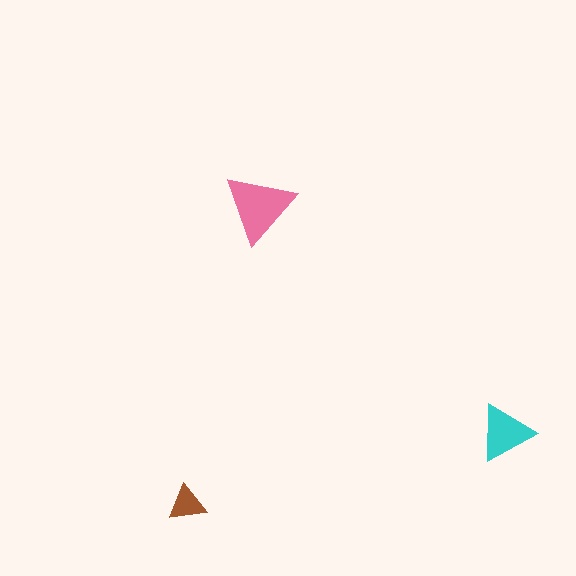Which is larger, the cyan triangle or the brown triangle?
The cyan one.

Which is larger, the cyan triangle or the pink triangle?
The pink one.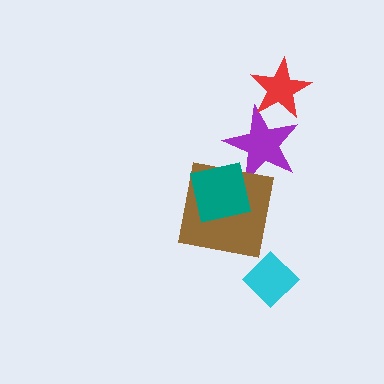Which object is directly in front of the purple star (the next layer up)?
The teal square is directly in front of the purple star.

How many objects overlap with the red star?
1 object overlaps with the red star.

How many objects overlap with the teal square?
2 objects overlap with the teal square.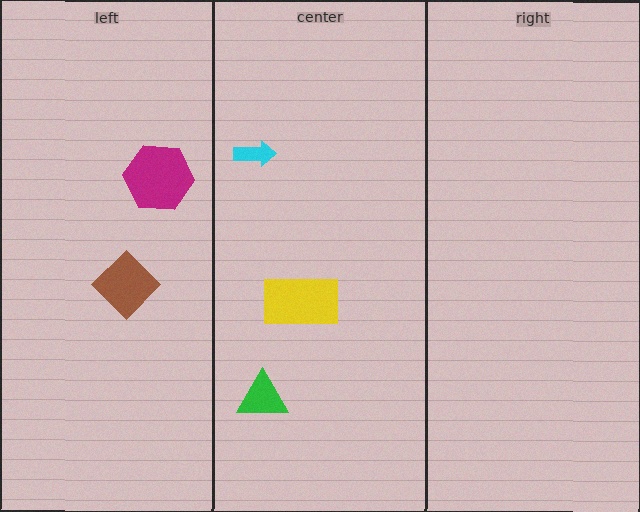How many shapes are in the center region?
3.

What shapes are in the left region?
The magenta hexagon, the brown diamond.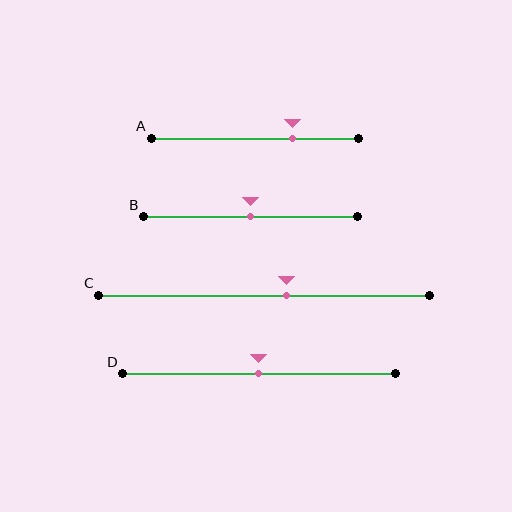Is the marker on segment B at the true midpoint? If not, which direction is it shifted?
Yes, the marker on segment B is at the true midpoint.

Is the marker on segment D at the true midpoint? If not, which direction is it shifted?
Yes, the marker on segment D is at the true midpoint.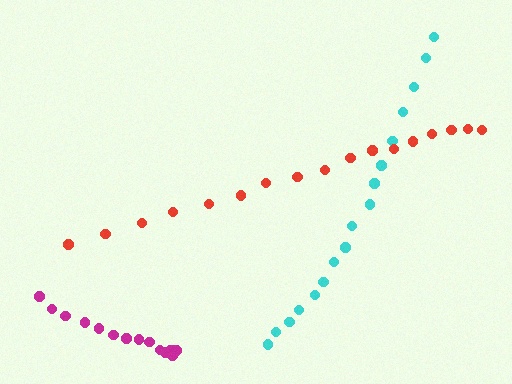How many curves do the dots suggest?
There are 3 distinct paths.